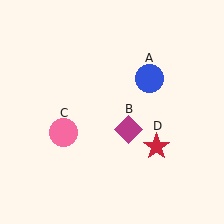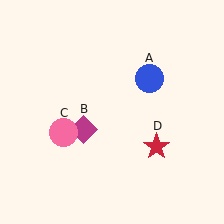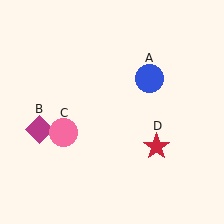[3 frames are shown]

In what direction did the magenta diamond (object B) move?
The magenta diamond (object B) moved left.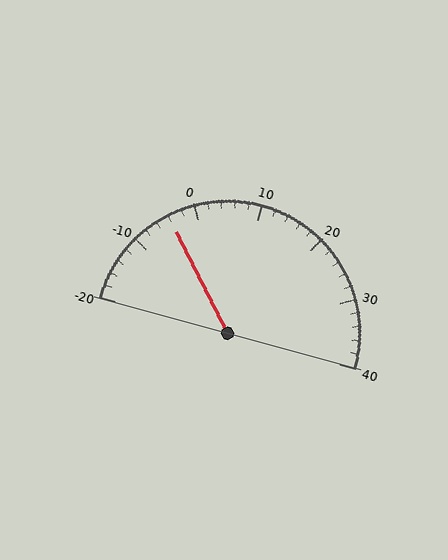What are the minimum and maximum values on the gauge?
The gauge ranges from -20 to 40.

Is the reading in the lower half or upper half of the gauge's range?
The reading is in the lower half of the range (-20 to 40).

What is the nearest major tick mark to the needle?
The nearest major tick mark is 0.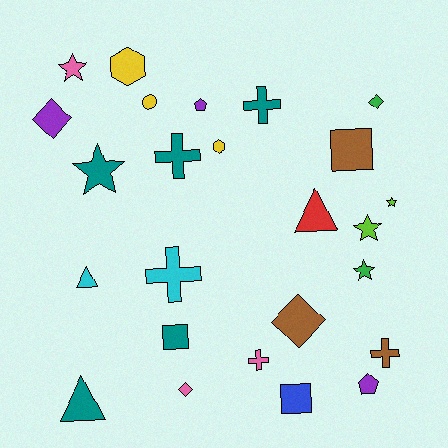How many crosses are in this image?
There are 5 crosses.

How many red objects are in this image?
There is 1 red object.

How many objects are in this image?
There are 25 objects.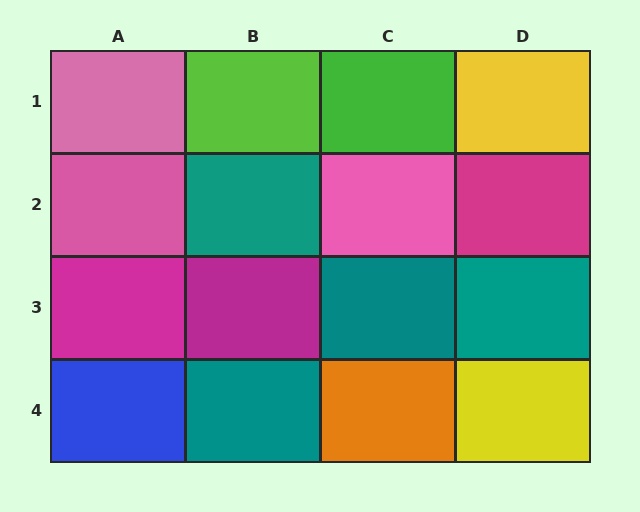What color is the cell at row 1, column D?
Yellow.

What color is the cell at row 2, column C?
Pink.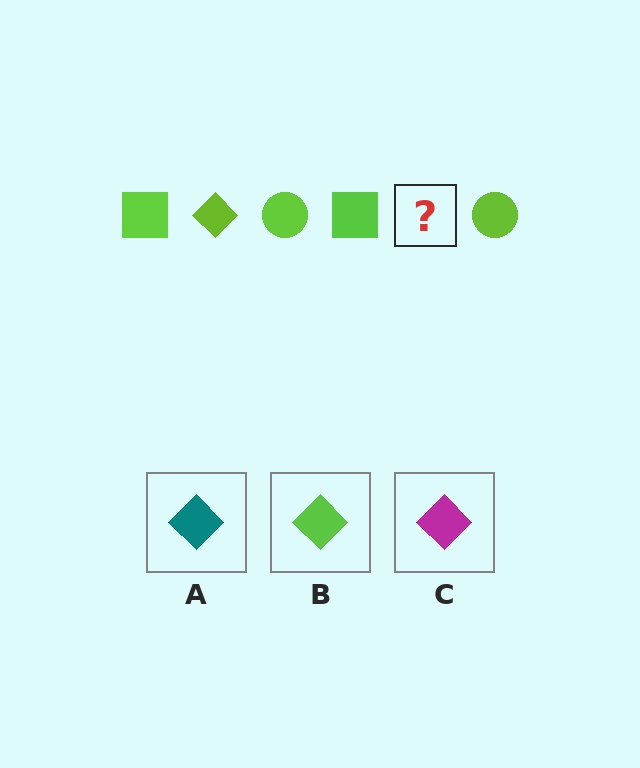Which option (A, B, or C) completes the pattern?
B.